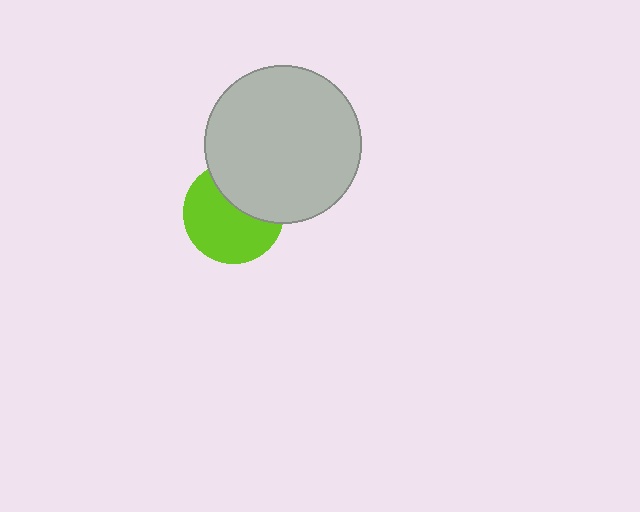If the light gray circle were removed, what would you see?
You would see the complete lime circle.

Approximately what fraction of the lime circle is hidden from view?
Roughly 37% of the lime circle is hidden behind the light gray circle.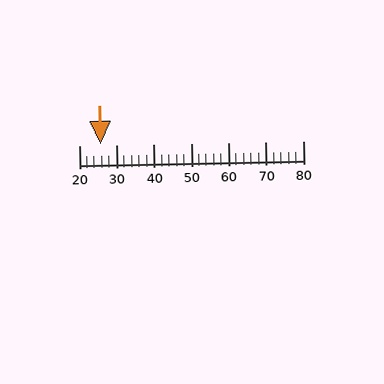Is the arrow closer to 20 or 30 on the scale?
The arrow is closer to 30.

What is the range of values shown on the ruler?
The ruler shows values from 20 to 80.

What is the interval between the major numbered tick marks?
The major tick marks are spaced 10 units apart.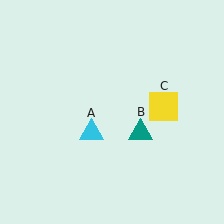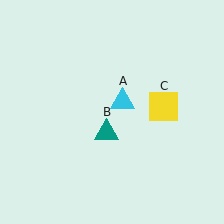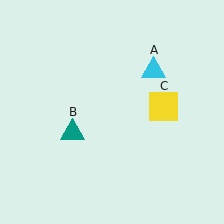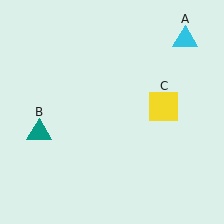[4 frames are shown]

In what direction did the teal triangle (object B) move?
The teal triangle (object B) moved left.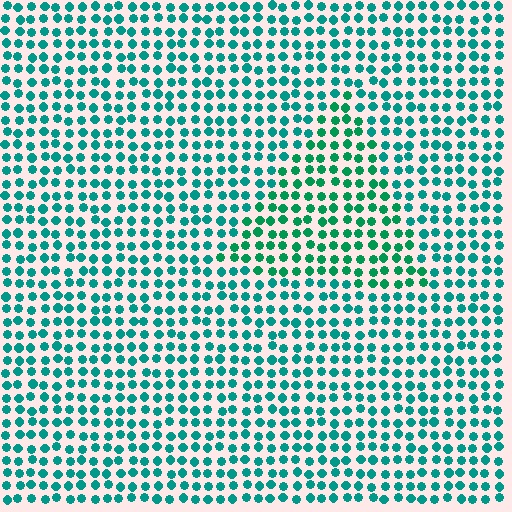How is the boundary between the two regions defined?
The boundary is defined purely by a slight shift in hue (about 22 degrees). Spacing, size, and orientation are identical on both sides.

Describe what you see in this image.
The image is filled with small teal elements in a uniform arrangement. A triangle-shaped region is visible where the elements are tinted to a slightly different hue, forming a subtle color boundary.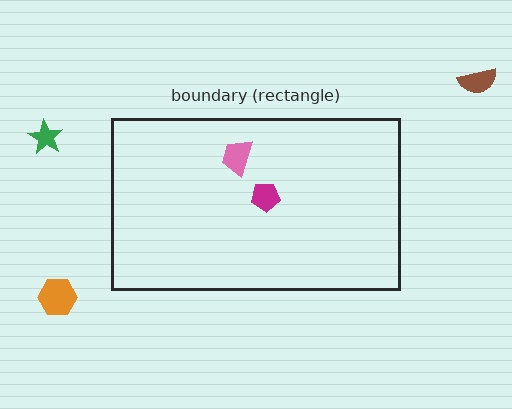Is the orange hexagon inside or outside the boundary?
Outside.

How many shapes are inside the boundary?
2 inside, 3 outside.